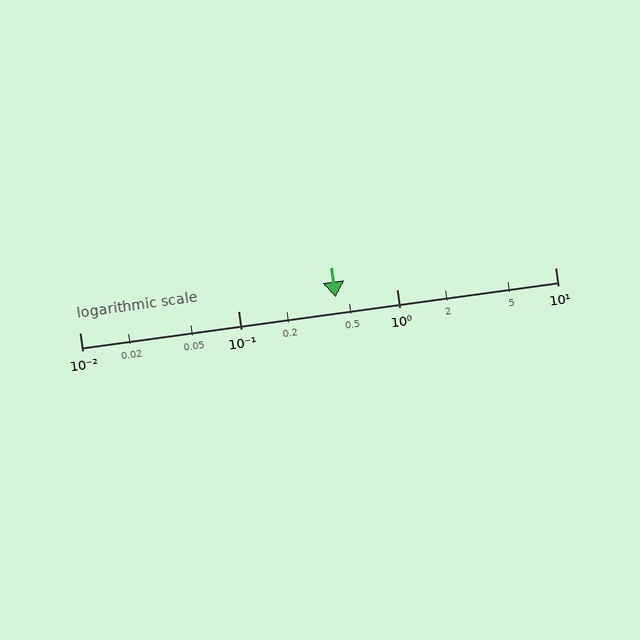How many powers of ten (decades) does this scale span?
The scale spans 3 decades, from 0.01 to 10.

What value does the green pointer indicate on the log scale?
The pointer indicates approximately 0.41.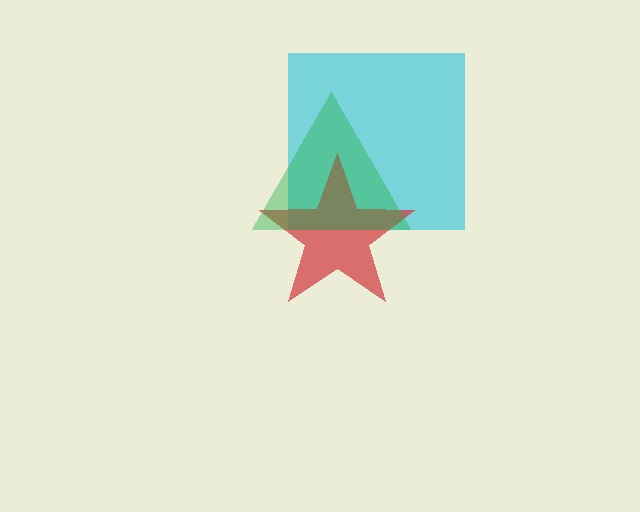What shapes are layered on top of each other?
The layered shapes are: a cyan square, a red star, a green triangle.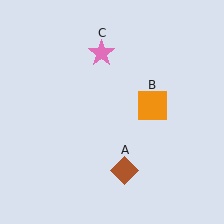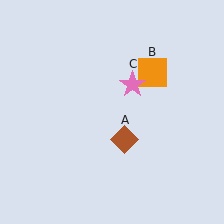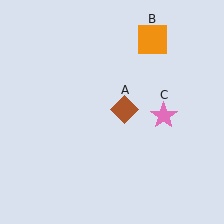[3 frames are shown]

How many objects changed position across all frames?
3 objects changed position: brown diamond (object A), orange square (object B), pink star (object C).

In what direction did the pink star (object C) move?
The pink star (object C) moved down and to the right.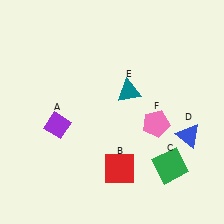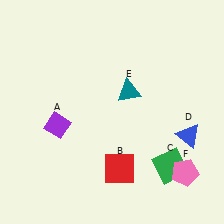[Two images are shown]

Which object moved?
The pink pentagon (F) moved down.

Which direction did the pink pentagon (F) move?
The pink pentagon (F) moved down.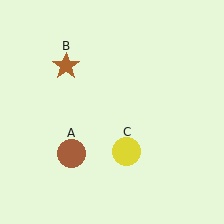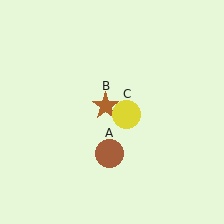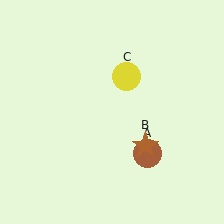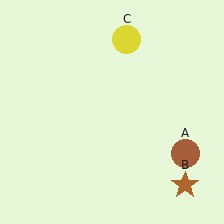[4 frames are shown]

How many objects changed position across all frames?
3 objects changed position: brown circle (object A), brown star (object B), yellow circle (object C).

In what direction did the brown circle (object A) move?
The brown circle (object A) moved right.